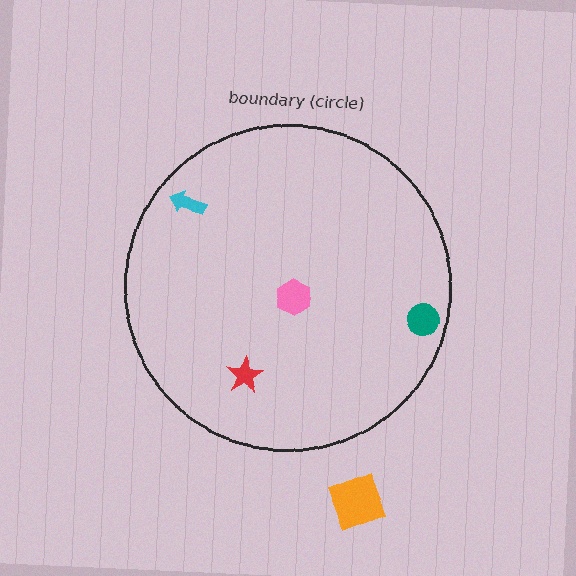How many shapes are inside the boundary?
4 inside, 1 outside.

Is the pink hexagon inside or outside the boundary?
Inside.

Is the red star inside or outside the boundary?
Inside.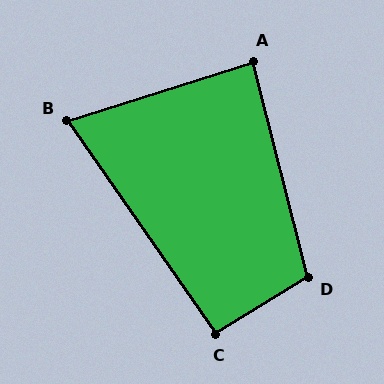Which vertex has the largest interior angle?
D, at approximately 107 degrees.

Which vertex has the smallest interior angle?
B, at approximately 73 degrees.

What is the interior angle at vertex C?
Approximately 93 degrees (approximately right).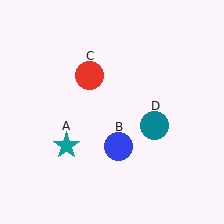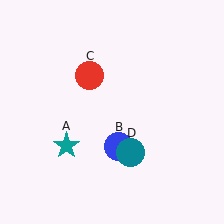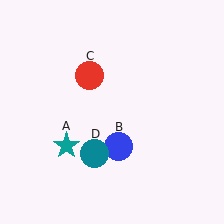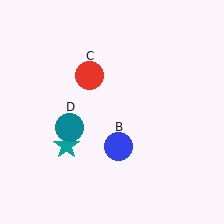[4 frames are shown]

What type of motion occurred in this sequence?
The teal circle (object D) rotated clockwise around the center of the scene.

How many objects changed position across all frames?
1 object changed position: teal circle (object D).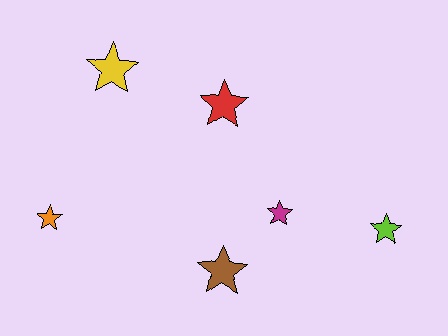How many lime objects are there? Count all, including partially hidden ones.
There is 1 lime object.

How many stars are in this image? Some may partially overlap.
There are 6 stars.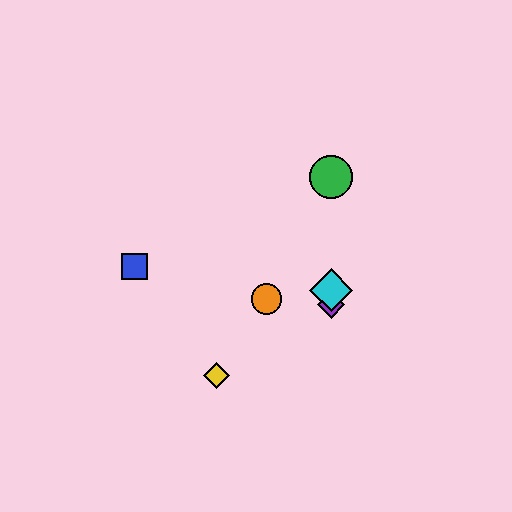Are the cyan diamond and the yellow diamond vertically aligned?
No, the cyan diamond is at x≈331 and the yellow diamond is at x≈216.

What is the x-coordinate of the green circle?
The green circle is at x≈331.